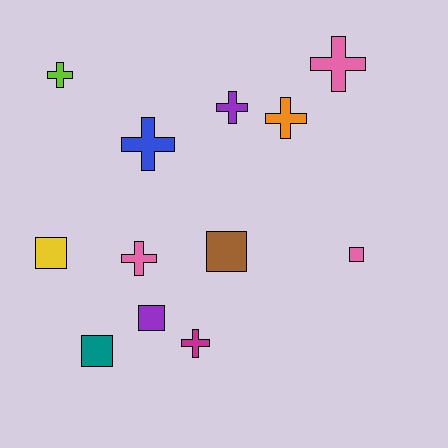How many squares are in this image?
There are 5 squares.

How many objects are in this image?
There are 12 objects.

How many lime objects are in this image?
There is 1 lime object.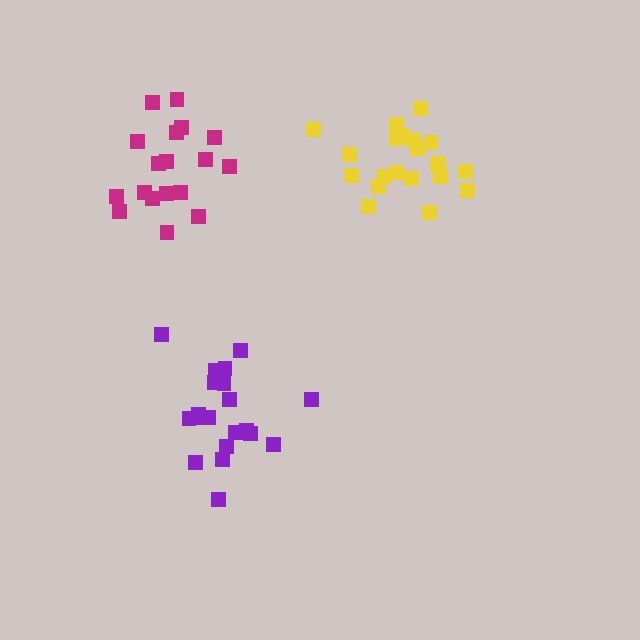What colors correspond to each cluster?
The clusters are colored: purple, yellow, magenta.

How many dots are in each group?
Group 1: 20 dots, Group 2: 21 dots, Group 3: 18 dots (59 total).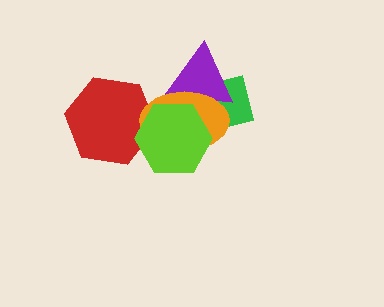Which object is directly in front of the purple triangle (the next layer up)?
The orange ellipse is directly in front of the purple triangle.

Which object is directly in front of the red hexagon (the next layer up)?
The orange ellipse is directly in front of the red hexagon.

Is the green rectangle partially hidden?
Yes, it is partially covered by another shape.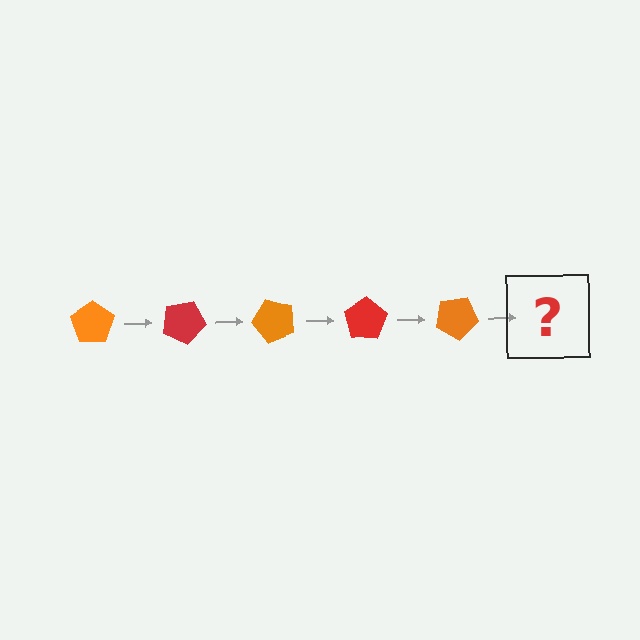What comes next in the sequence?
The next element should be a red pentagon, rotated 125 degrees from the start.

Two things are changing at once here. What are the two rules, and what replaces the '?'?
The two rules are that it rotates 25 degrees each step and the color cycles through orange and red. The '?' should be a red pentagon, rotated 125 degrees from the start.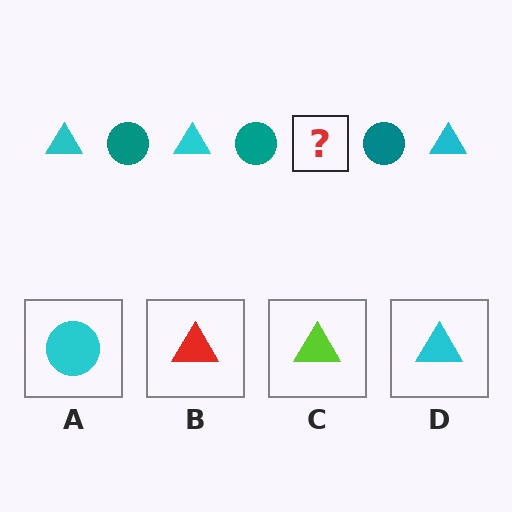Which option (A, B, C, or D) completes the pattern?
D.